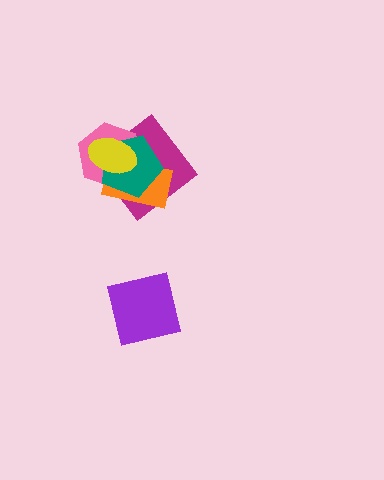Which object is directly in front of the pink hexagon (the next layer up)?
The orange rectangle is directly in front of the pink hexagon.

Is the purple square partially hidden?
No, no other shape covers it.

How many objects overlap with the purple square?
0 objects overlap with the purple square.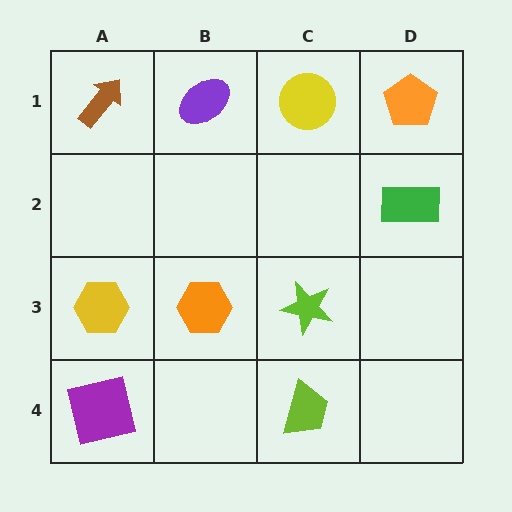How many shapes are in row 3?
3 shapes.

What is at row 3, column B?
An orange hexagon.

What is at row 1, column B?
A purple ellipse.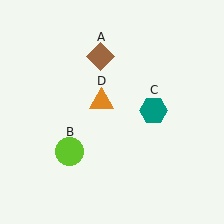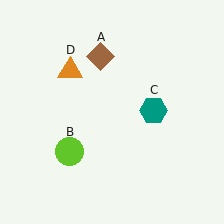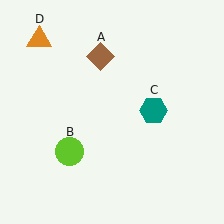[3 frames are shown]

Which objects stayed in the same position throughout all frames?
Brown diamond (object A) and lime circle (object B) and teal hexagon (object C) remained stationary.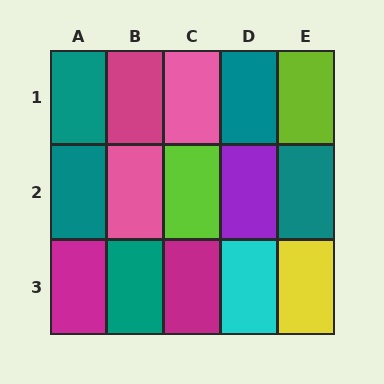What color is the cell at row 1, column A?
Teal.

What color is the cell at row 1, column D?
Teal.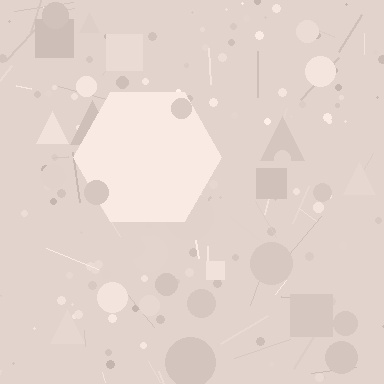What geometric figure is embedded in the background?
A hexagon is embedded in the background.